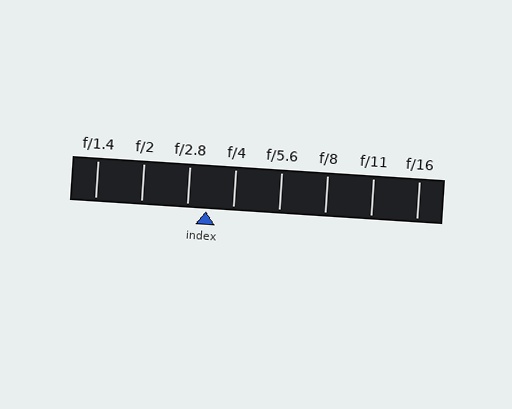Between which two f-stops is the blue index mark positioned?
The index mark is between f/2.8 and f/4.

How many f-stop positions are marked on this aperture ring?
There are 8 f-stop positions marked.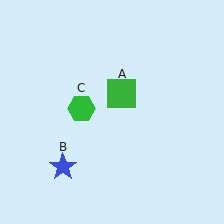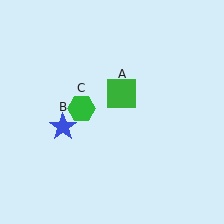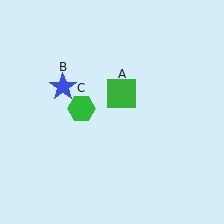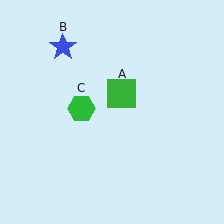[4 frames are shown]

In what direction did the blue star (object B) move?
The blue star (object B) moved up.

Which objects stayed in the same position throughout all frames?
Green square (object A) and green hexagon (object C) remained stationary.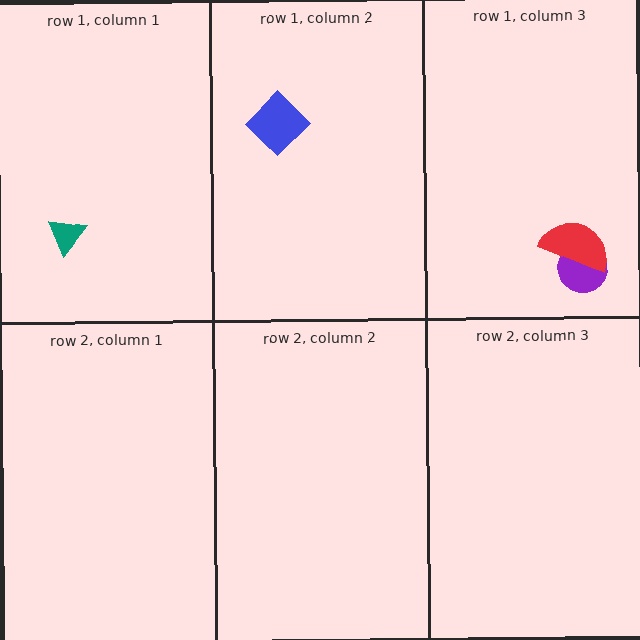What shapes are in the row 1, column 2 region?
The blue diamond.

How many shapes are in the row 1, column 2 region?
1.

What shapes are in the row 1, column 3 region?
The purple circle, the red semicircle.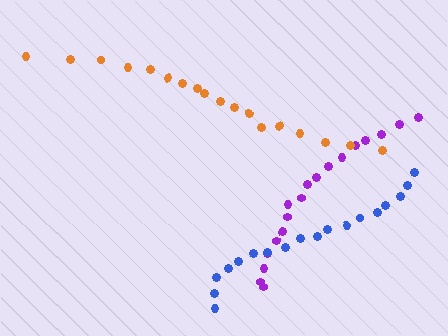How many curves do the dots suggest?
There are 3 distinct paths.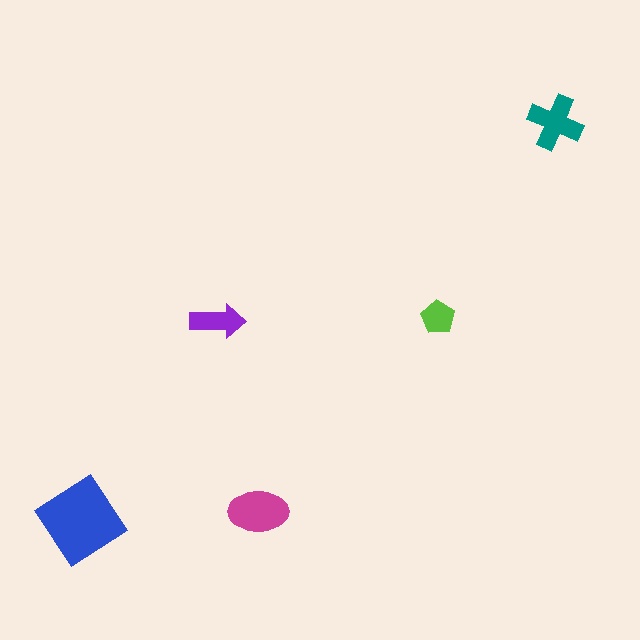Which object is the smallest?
The lime pentagon.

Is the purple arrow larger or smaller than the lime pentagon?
Larger.